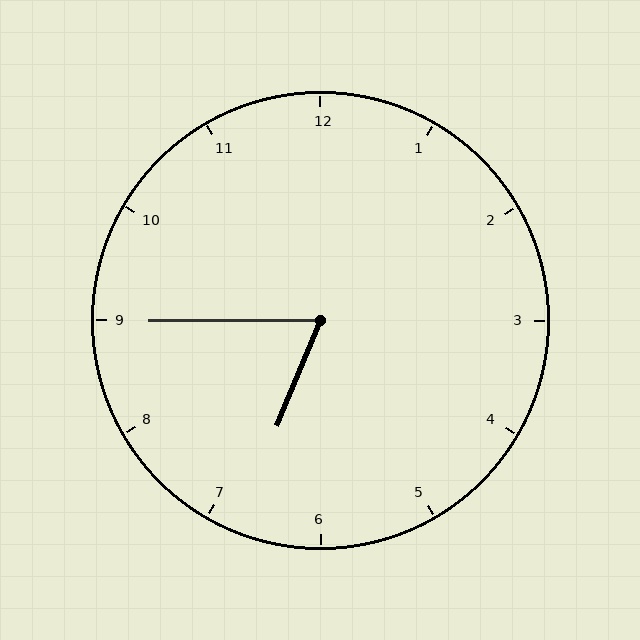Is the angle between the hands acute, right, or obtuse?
It is acute.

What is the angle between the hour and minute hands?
Approximately 68 degrees.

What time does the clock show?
6:45.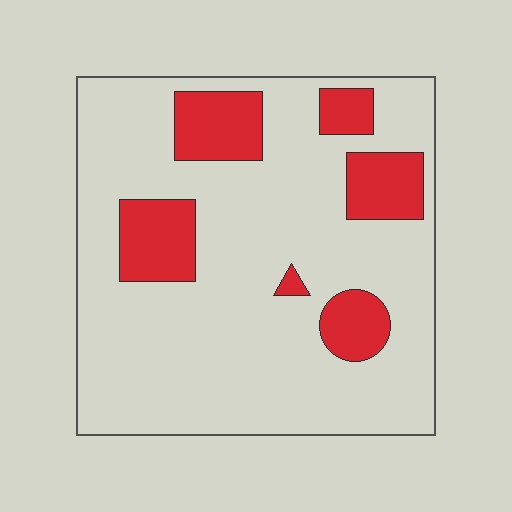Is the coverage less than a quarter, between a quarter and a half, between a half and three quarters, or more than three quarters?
Less than a quarter.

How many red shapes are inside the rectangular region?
6.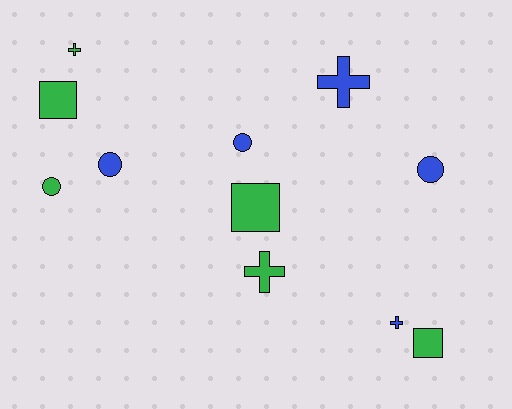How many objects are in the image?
There are 11 objects.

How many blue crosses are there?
There are 2 blue crosses.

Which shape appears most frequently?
Circle, with 4 objects.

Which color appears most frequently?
Green, with 6 objects.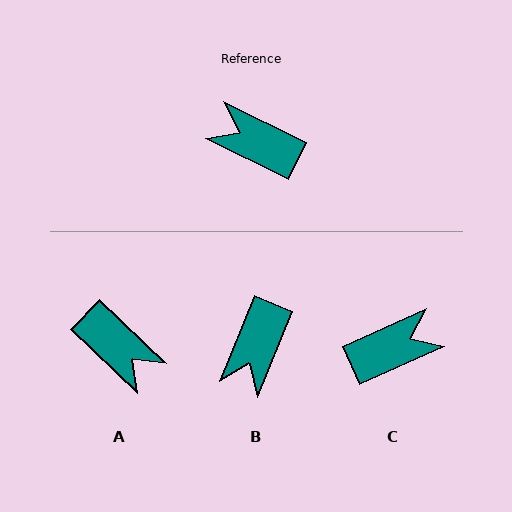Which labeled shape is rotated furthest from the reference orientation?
A, about 162 degrees away.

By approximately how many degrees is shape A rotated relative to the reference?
Approximately 162 degrees counter-clockwise.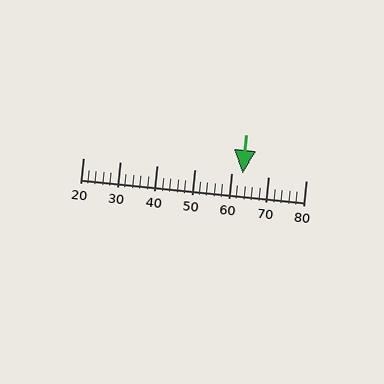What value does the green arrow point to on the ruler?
The green arrow points to approximately 63.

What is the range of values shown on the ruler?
The ruler shows values from 20 to 80.